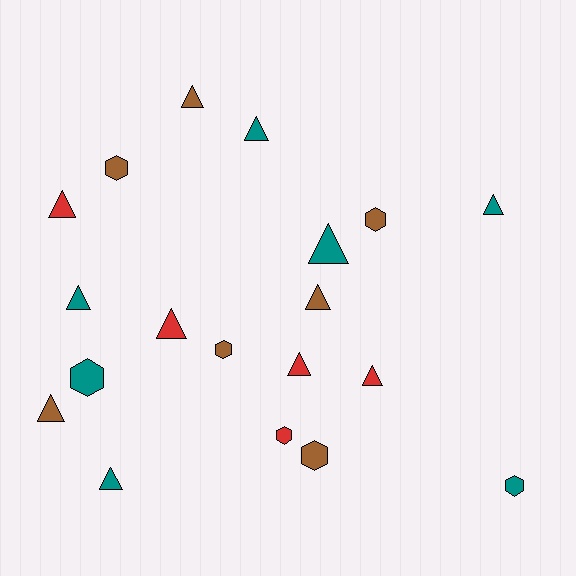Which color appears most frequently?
Brown, with 7 objects.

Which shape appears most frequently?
Triangle, with 12 objects.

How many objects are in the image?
There are 19 objects.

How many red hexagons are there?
There is 1 red hexagon.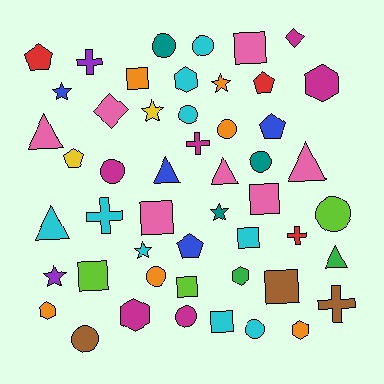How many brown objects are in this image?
There are 3 brown objects.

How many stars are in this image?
There are 6 stars.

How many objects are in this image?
There are 50 objects.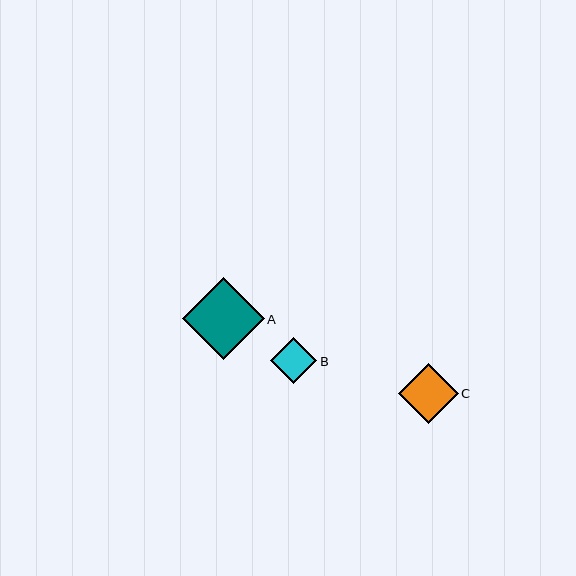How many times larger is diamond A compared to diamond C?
Diamond A is approximately 1.4 times the size of diamond C.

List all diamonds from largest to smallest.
From largest to smallest: A, C, B.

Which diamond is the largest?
Diamond A is the largest with a size of approximately 82 pixels.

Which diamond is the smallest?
Diamond B is the smallest with a size of approximately 46 pixels.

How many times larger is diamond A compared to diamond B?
Diamond A is approximately 1.8 times the size of diamond B.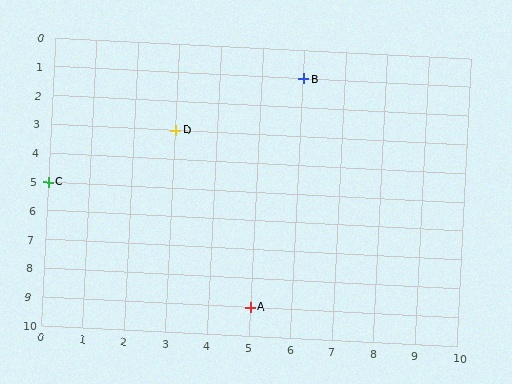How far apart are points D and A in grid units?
Points D and A are 2 columns and 6 rows apart (about 6.3 grid units diagonally).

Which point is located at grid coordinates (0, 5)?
Point C is at (0, 5).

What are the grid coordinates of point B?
Point B is at grid coordinates (6, 1).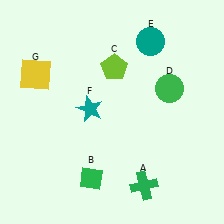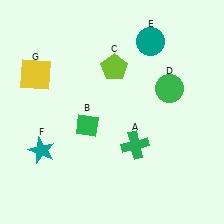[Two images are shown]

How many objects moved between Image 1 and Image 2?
3 objects moved between the two images.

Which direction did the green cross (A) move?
The green cross (A) moved up.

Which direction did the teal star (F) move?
The teal star (F) moved left.